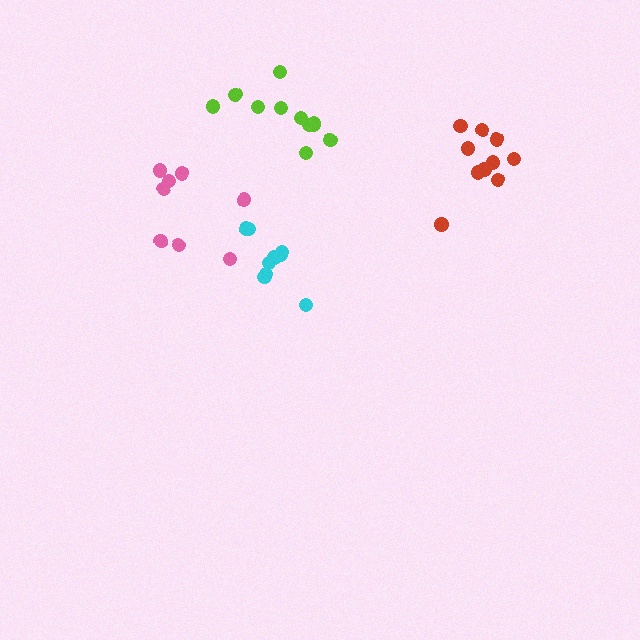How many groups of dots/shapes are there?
There are 4 groups.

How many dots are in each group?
Group 1: 11 dots, Group 2: 8 dots, Group 3: 10 dots, Group 4: 9 dots (38 total).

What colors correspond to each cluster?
The clusters are colored: lime, pink, red, cyan.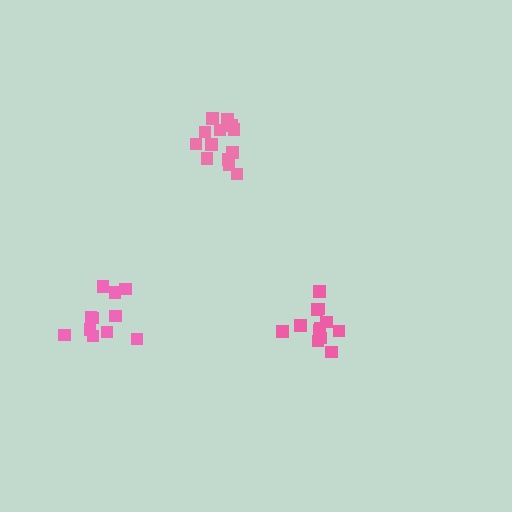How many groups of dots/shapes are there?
There are 3 groups.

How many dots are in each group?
Group 1: 12 dots, Group 2: 13 dots, Group 3: 11 dots (36 total).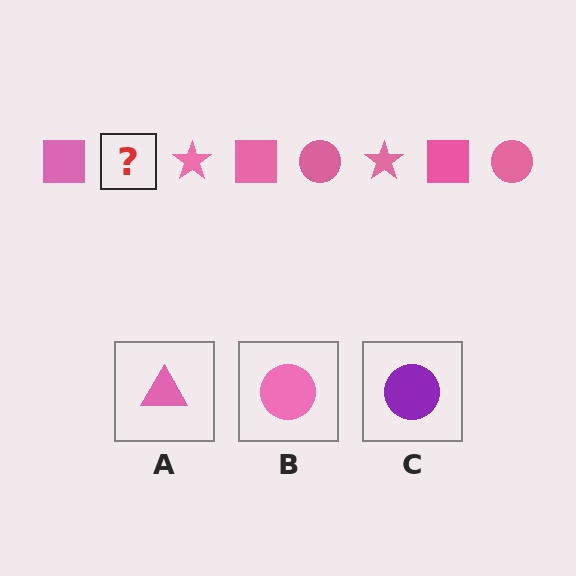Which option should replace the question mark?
Option B.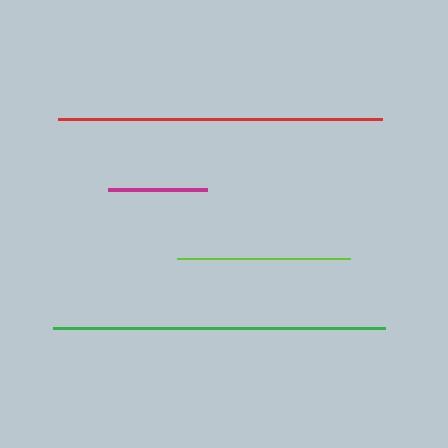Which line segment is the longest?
The green line is the longest at approximately 332 pixels.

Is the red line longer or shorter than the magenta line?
The red line is longer than the magenta line.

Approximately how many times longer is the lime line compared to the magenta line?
The lime line is approximately 1.7 times the length of the magenta line.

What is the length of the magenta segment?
The magenta segment is approximately 99 pixels long.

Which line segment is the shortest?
The magenta line is the shortest at approximately 99 pixels.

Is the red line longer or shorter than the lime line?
The red line is longer than the lime line.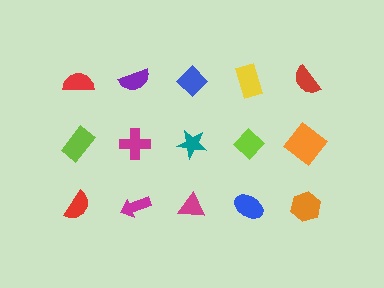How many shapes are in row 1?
5 shapes.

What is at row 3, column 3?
A magenta triangle.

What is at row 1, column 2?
A purple semicircle.